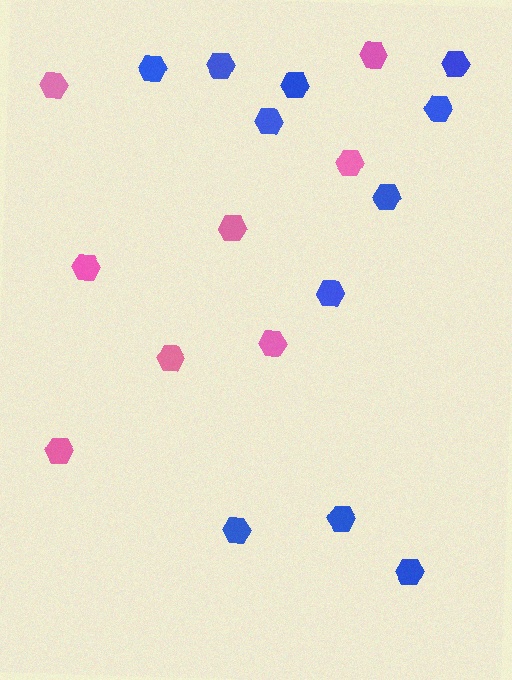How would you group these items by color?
There are 2 groups: one group of blue hexagons (11) and one group of pink hexagons (8).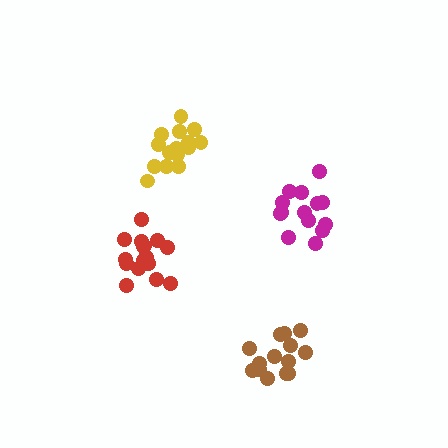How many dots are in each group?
Group 1: 14 dots, Group 2: 17 dots, Group 3: 14 dots, Group 4: 17 dots (62 total).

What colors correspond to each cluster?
The clusters are colored: brown, yellow, magenta, red.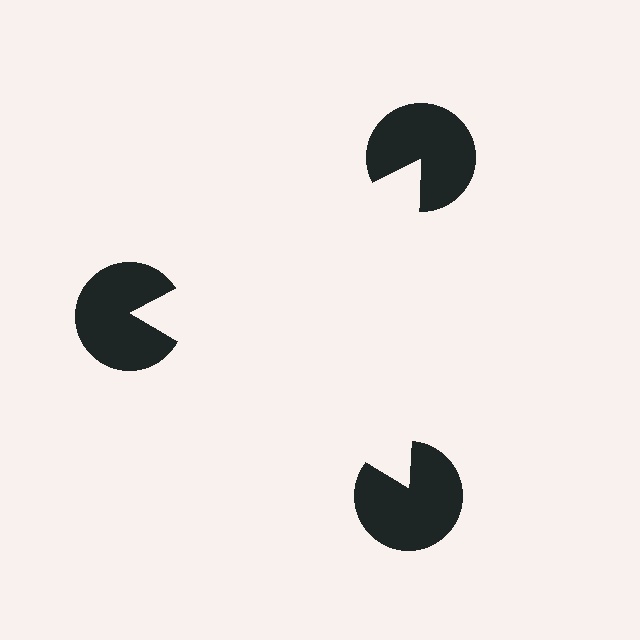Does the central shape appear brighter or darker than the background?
It typically appears slightly brighter than the background, even though no actual brightness change is drawn.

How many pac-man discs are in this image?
There are 3 — one at each vertex of the illusory triangle.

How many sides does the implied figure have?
3 sides.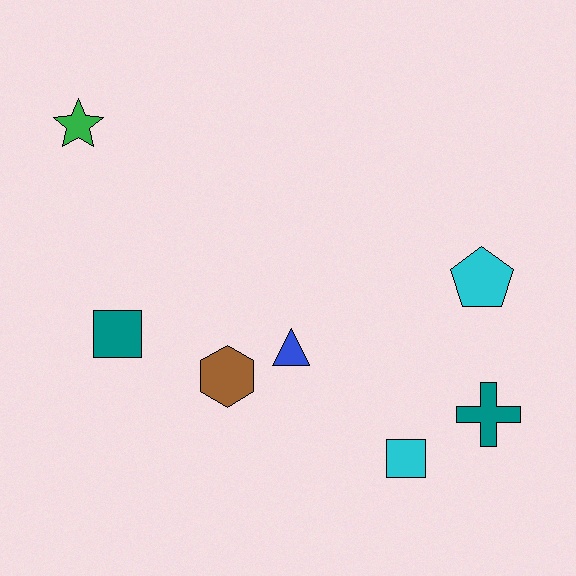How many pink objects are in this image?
There are no pink objects.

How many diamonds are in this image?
There are no diamonds.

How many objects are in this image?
There are 7 objects.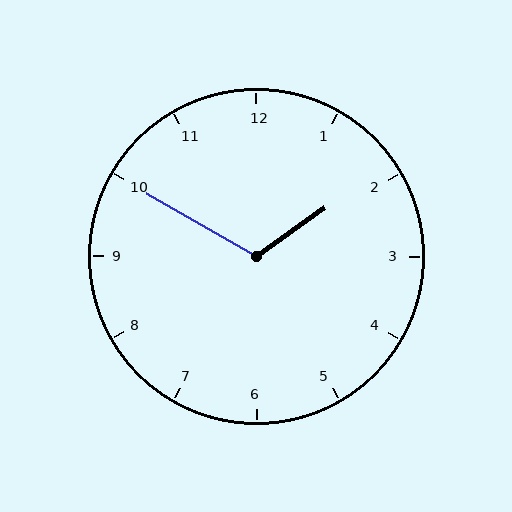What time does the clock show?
1:50.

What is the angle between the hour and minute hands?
Approximately 115 degrees.